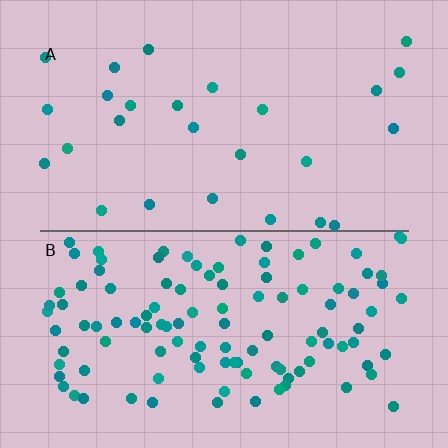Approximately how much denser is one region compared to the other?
Approximately 4.2× — region B over region A.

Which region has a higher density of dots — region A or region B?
B (the bottom).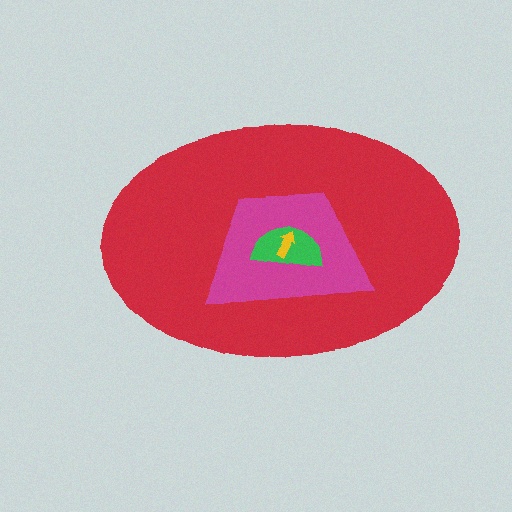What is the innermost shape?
The yellow arrow.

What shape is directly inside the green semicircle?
The yellow arrow.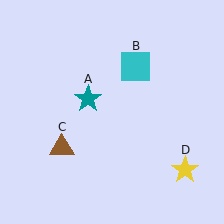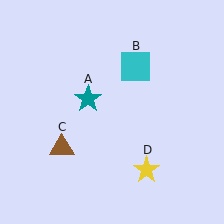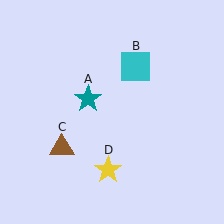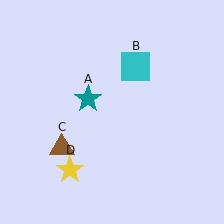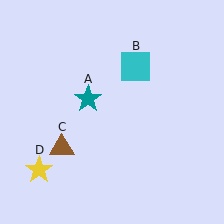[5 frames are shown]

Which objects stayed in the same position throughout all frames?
Teal star (object A) and cyan square (object B) and brown triangle (object C) remained stationary.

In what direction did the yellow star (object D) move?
The yellow star (object D) moved left.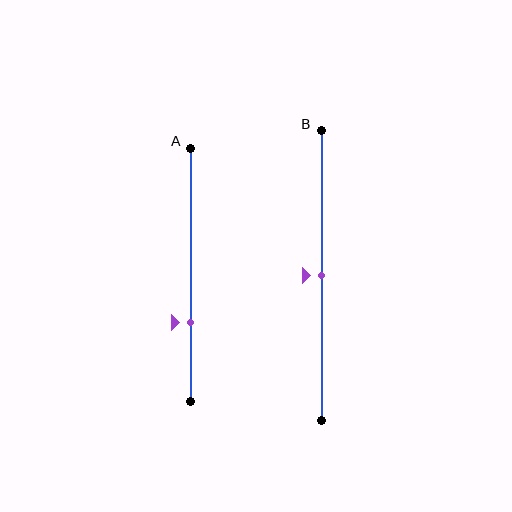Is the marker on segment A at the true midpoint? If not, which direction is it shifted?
No, the marker on segment A is shifted downward by about 19% of the segment length.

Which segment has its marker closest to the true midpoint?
Segment B has its marker closest to the true midpoint.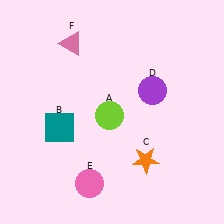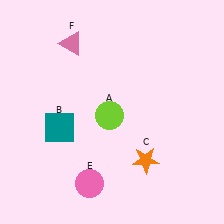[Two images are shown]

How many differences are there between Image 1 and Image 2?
There is 1 difference between the two images.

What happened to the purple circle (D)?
The purple circle (D) was removed in Image 2. It was in the top-right area of Image 1.